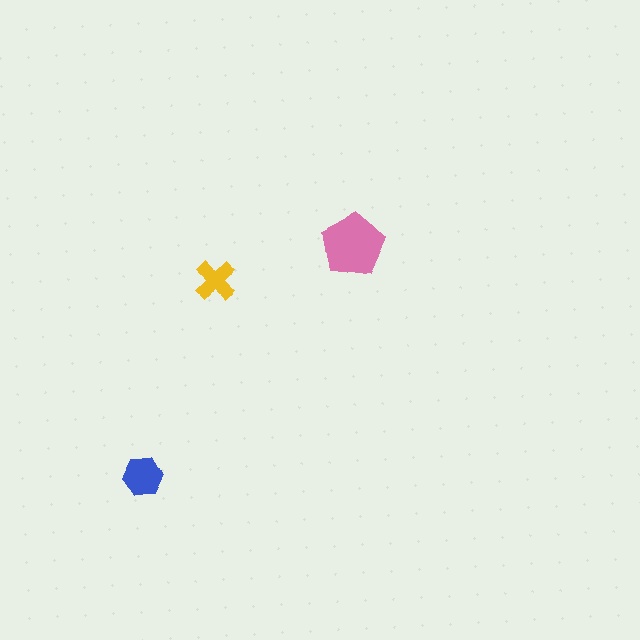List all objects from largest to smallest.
The pink pentagon, the blue hexagon, the yellow cross.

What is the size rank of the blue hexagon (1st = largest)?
2nd.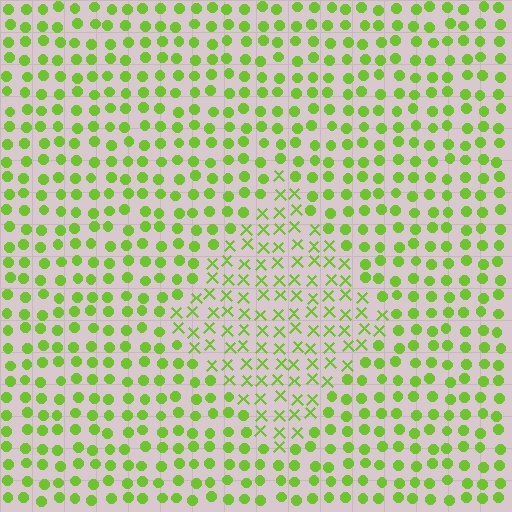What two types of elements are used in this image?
The image uses X marks inside the diamond region and circles outside it.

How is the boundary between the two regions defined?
The boundary is defined by a change in element shape: X marks inside vs. circles outside. All elements share the same color and spacing.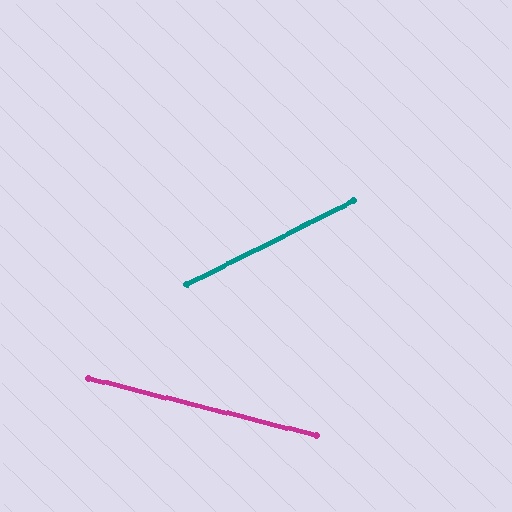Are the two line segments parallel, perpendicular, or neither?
Neither parallel nor perpendicular — they differ by about 41°.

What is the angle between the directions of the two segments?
Approximately 41 degrees.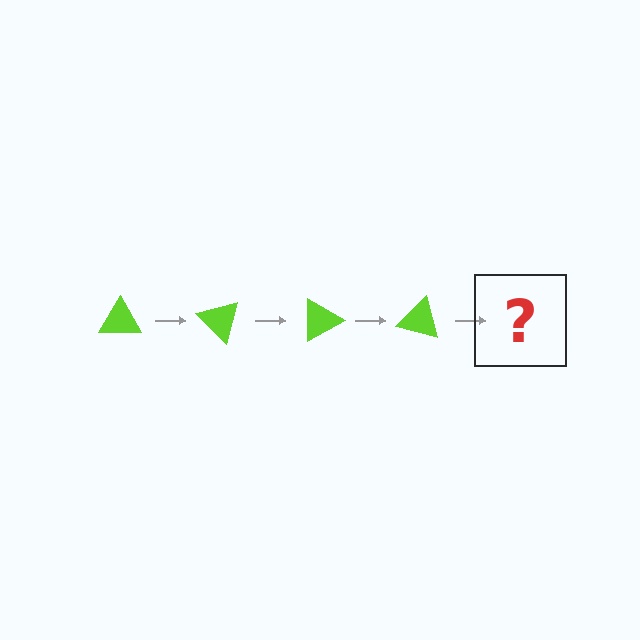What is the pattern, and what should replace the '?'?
The pattern is that the triangle rotates 45 degrees each step. The '?' should be a lime triangle rotated 180 degrees.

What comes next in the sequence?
The next element should be a lime triangle rotated 180 degrees.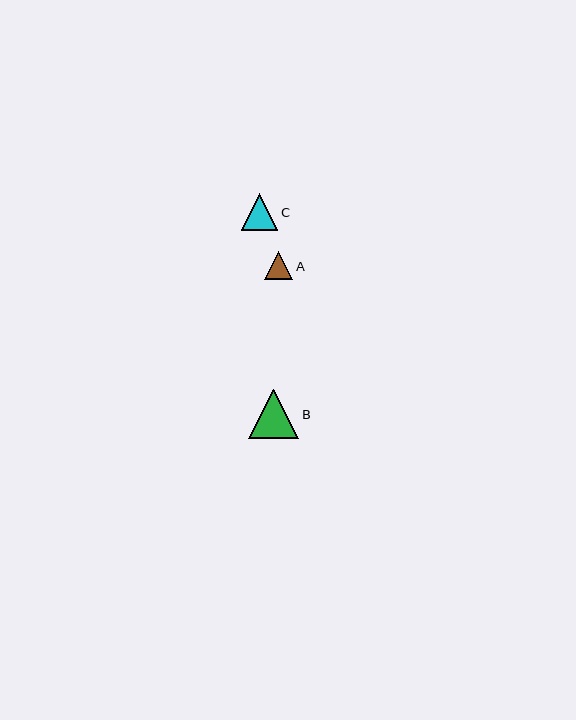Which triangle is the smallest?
Triangle A is the smallest with a size of approximately 28 pixels.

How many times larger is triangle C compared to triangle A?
Triangle C is approximately 1.3 times the size of triangle A.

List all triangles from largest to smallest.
From largest to smallest: B, C, A.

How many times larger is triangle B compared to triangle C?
Triangle B is approximately 1.4 times the size of triangle C.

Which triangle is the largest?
Triangle B is the largest with a size of approximately 50 pixels.